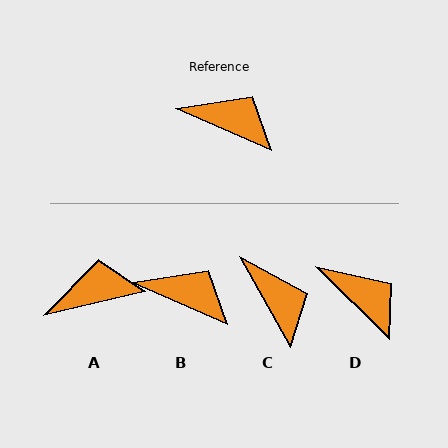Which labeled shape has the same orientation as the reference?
B.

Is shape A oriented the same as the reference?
No, it is off by about 37 degrees.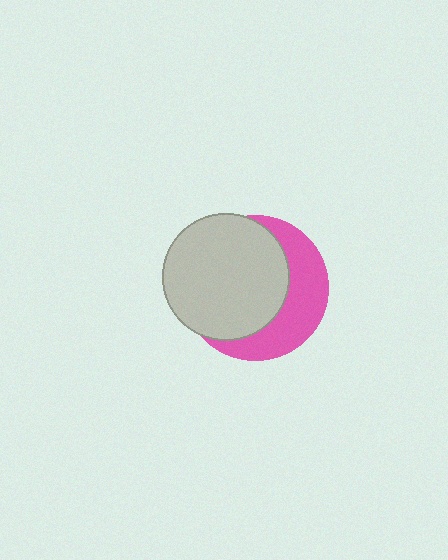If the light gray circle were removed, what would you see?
You would see the complete pink circle.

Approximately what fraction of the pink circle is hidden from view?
Roughly 62% of the pink circle is hidden behind the light gray circle.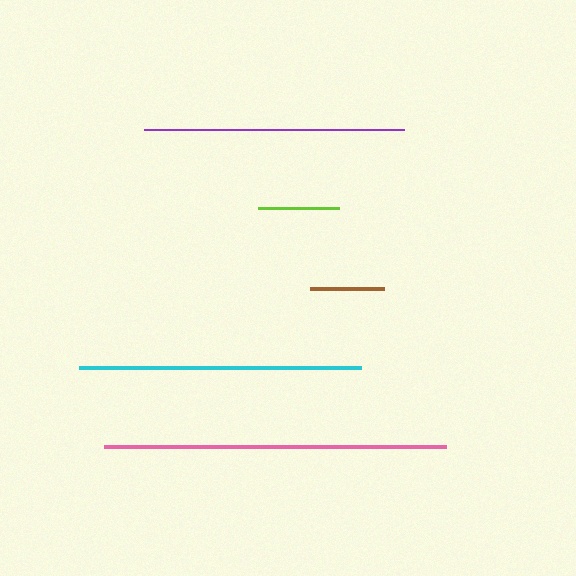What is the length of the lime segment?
The lime segment is approximately 81 pixels long.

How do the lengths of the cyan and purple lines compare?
The cyan and purple lines are approximately the same length.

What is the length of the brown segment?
The brown segment is approximately 74 pixels long.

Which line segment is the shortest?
The brown line is the shortest at approximately 74 pixels.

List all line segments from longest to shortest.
From longest to shortest: pink, cyan, purple, lime, brown.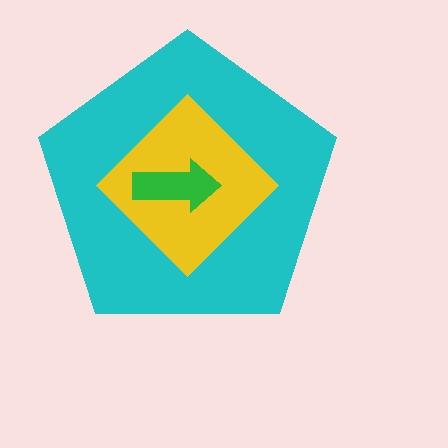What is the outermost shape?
The cyan pentagon.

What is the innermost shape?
The green arrow.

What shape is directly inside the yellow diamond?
The green arrow.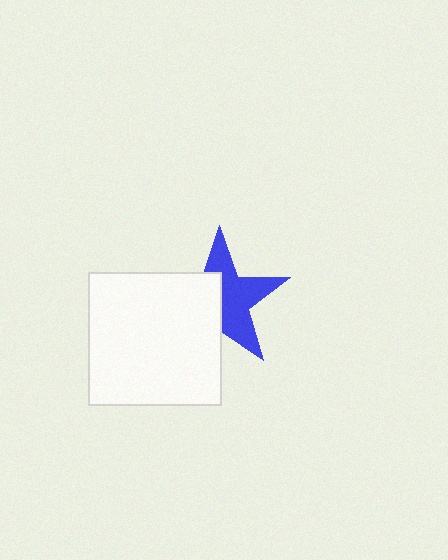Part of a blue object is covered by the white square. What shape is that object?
It is a star.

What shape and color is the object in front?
The object in front is a white square.